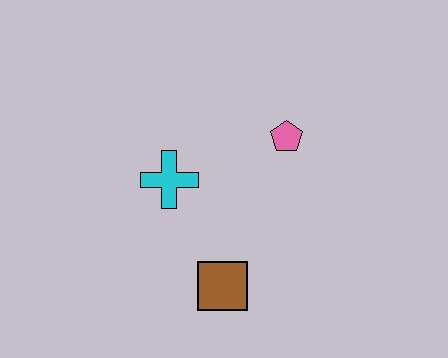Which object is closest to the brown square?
The cyan cross is closest to the brown square.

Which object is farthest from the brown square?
The pink pentagon is farthest from the brown square.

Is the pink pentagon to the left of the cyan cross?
No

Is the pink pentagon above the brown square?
Yes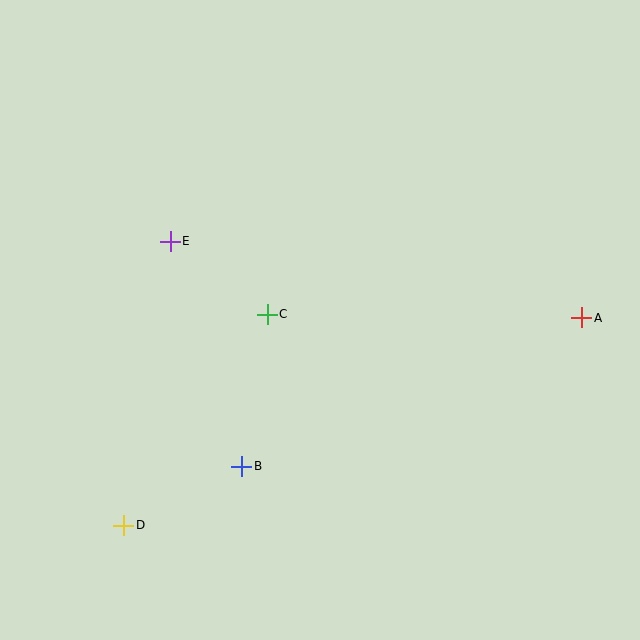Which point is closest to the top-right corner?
Point A is closest to the top-right corner.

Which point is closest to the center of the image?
Point C at (267, 314) is closest to the center.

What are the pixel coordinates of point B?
Point B is at (242, 466).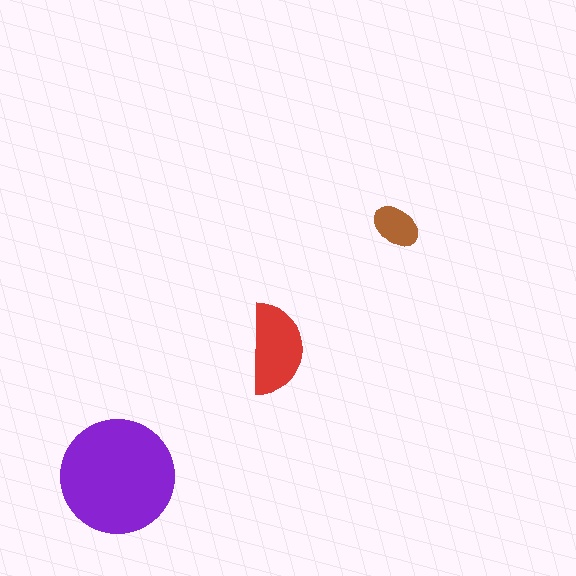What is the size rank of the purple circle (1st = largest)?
1st.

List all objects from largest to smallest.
The purple circle, the red semicircle, the brown ellipse.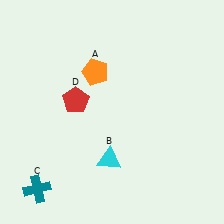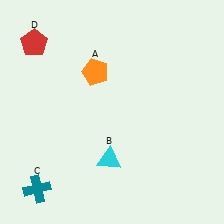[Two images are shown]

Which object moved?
The red pentagon (D) moved up.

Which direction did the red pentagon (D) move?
The red pentagon (D) moved up.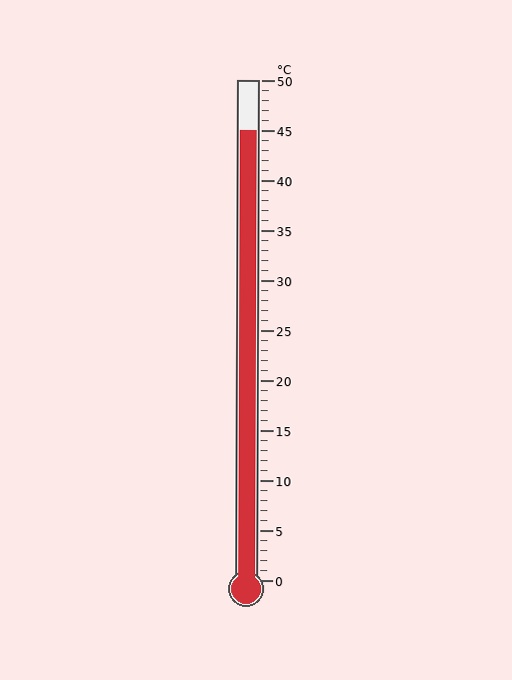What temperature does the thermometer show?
The thermometer shows approximately 45°C.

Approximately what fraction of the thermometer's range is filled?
The thermometer is filled to approximately 90% of its range.